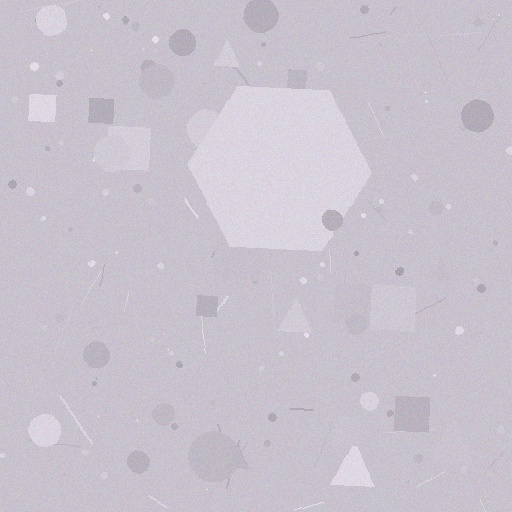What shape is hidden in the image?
A hexagon is hidden in the image.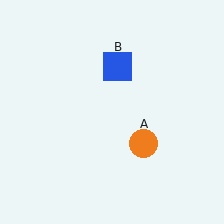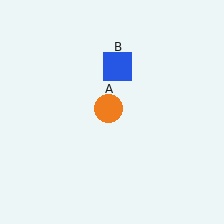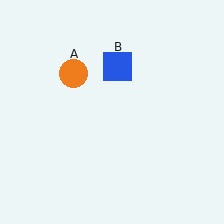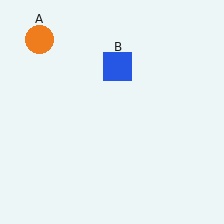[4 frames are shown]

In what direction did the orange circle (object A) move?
The orange circle (object A) moved up and to the left.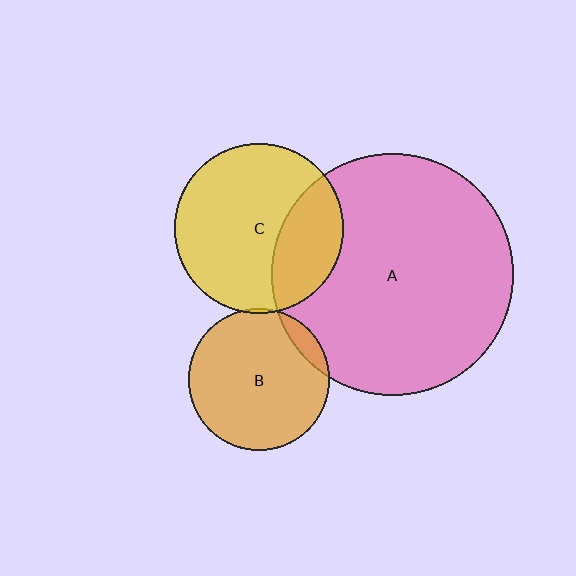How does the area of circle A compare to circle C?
Approximately 2.0 times.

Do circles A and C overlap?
Yes.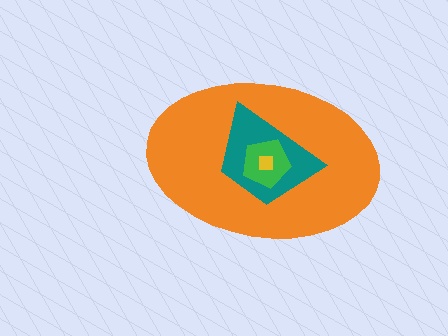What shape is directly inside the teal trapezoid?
The green pentagon.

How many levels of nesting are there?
4.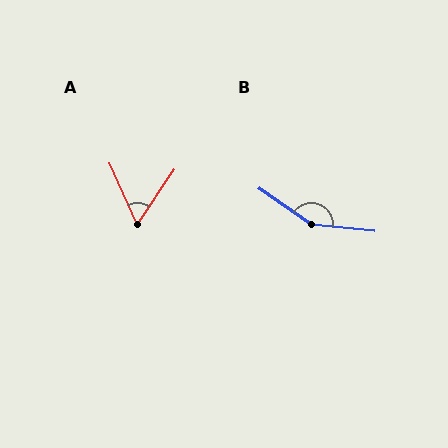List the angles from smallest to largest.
A (58°), B (150°).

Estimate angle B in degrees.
Approximately 150 degrees.